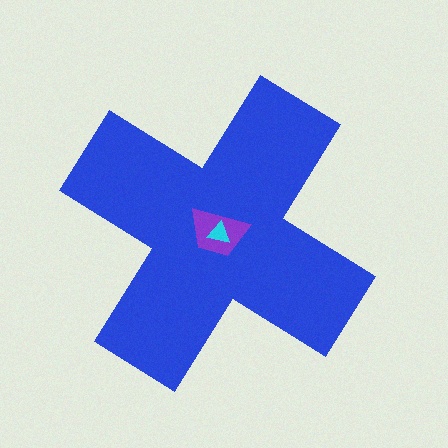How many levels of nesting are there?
3.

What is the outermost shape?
The blue cross.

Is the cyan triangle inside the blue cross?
Yes.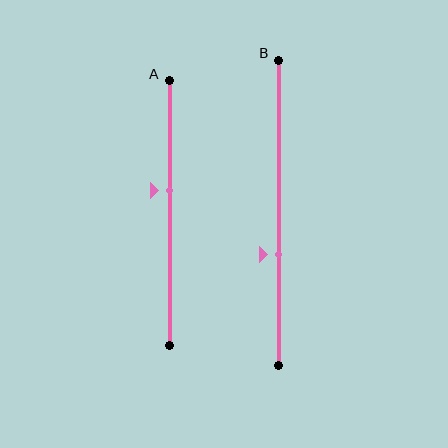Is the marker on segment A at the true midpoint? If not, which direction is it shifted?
No, the marker on segment A is shifted upward by about 9% of the segment length.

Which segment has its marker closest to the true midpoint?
Segment A has its marker closest to the true midpoint.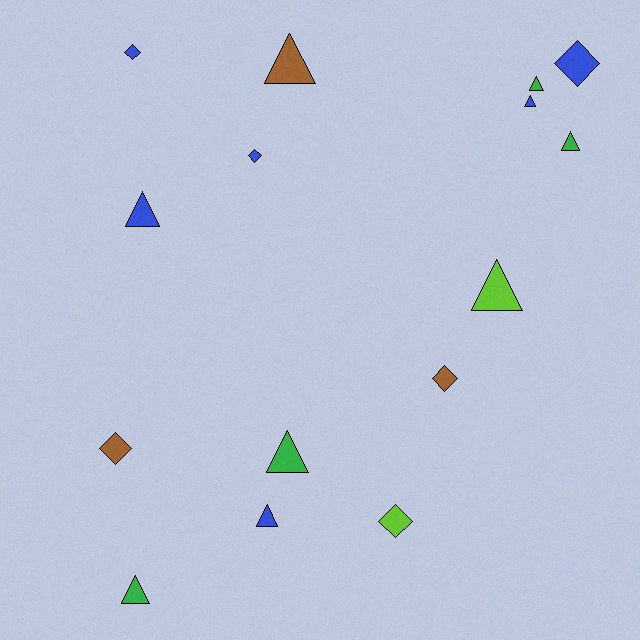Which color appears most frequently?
Blue, with 6 objects.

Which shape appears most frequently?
Triangle, with 9 objects.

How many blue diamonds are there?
There are 3 blue diamonds.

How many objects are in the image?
There are 15 objects.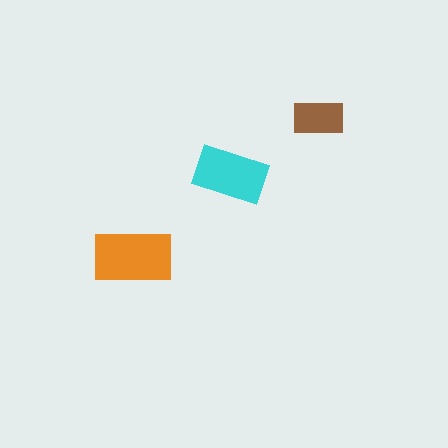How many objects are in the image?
There are 3 objects in the image.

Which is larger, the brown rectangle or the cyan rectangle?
The cyan one.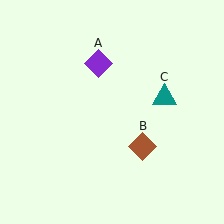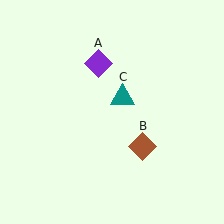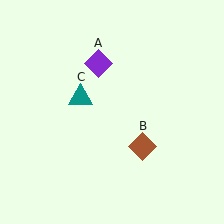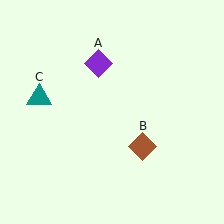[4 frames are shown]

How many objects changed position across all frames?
1 object changed position: teal triangle (object C).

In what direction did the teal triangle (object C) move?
The teal triangle (object C) moved left.